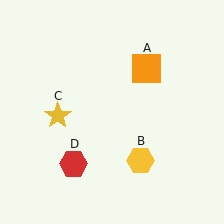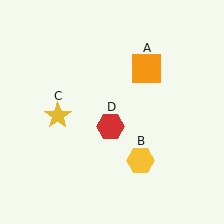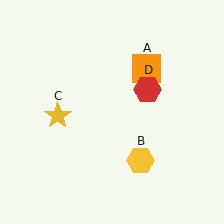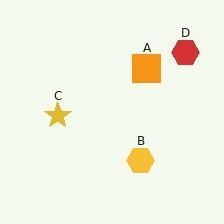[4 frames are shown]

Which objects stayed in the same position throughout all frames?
Orange square (object A) and yellow hexagon (object B) and yellow star (object C) remained stationary.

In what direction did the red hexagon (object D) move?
The red hexagon (object D) moved up and to the right.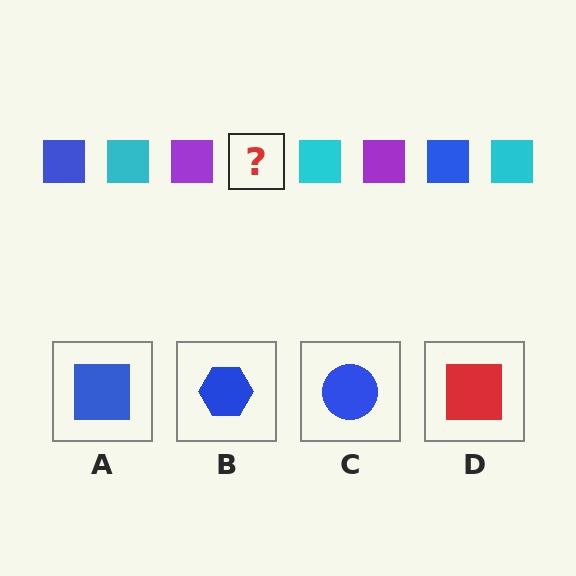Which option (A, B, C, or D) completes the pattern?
A.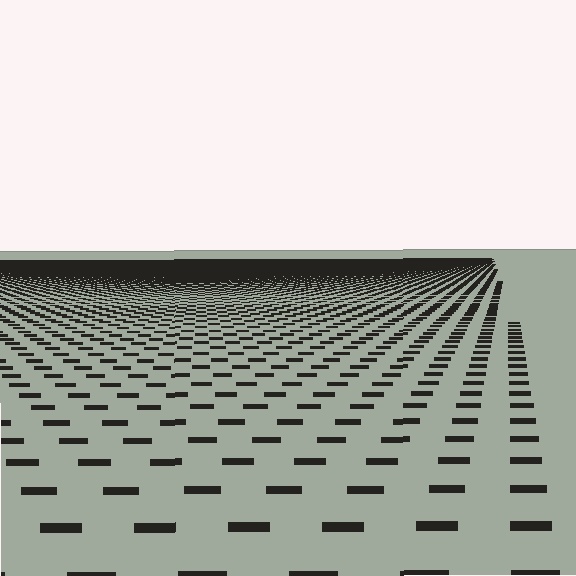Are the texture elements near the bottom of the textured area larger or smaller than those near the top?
Larger. Near the bottom, elements are closer to the viewer and appear at a bigger on-screen size.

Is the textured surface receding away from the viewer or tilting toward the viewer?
The surface is receding away from the viewer. Texture elements get smaller and denser toward the top.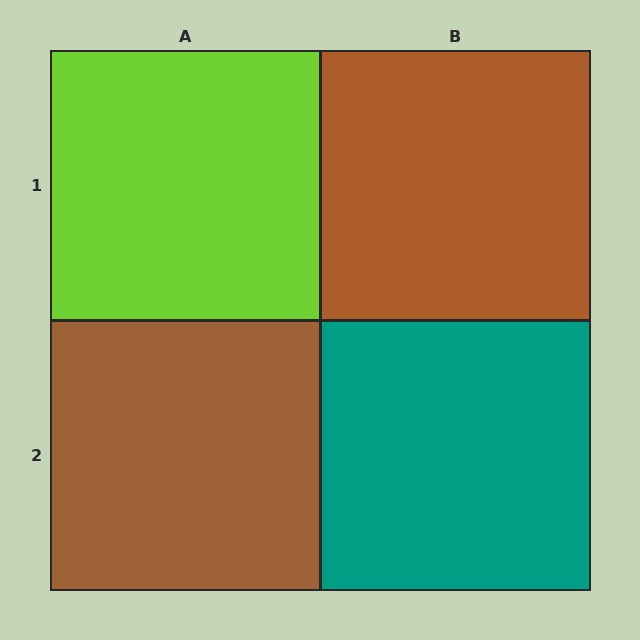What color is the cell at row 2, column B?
Teal.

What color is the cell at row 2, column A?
Brown.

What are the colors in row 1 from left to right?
Lime, brown.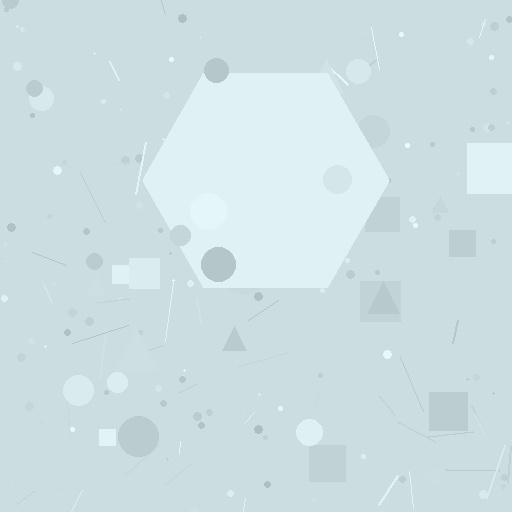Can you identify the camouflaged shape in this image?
The camouflaged shape is a hexagon.